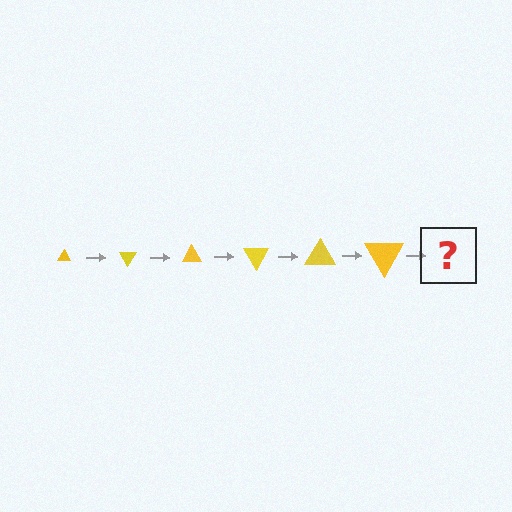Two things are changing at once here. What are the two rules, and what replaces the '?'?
The two rules are that the triangle grows larger each step and it rotates 60 degrees each step. The '?' should be a triangle, larger than the previous one and rotated 360 degrees from the start.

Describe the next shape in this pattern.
It should be a triangle, larger than the previous one and rotated 360 degrees from the start.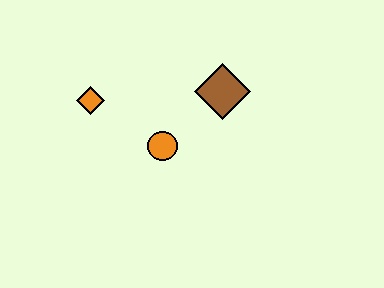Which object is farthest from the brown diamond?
The orange diamond is farthest from the brown diamond.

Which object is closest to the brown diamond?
The orange circle is closest to the brown diamond.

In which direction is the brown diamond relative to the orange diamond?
The brown diamond is to the right of the orange diamond.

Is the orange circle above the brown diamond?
No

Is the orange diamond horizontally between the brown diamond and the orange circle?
No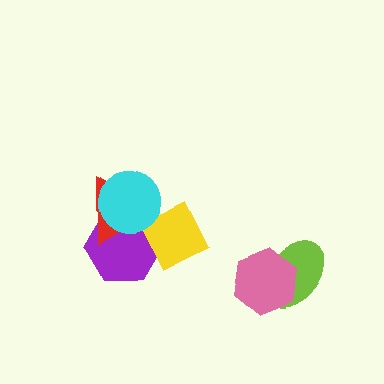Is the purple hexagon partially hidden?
Yes, it is partially covered by another shape.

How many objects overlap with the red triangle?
2 objects overlap with the red triangle.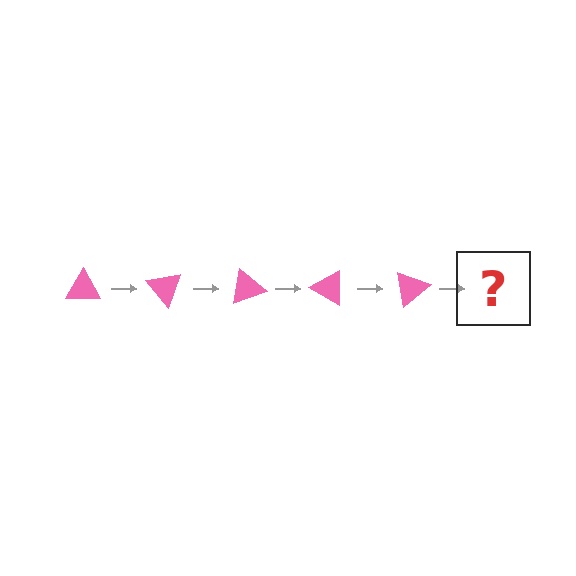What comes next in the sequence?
The next element should be a pink triangle rotated 250 degrees.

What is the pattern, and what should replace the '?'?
The pattern is that the triangle rotates 50 degrees each step. The '?' should be a pink triangle rotated 250 degrees.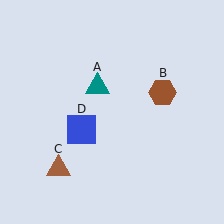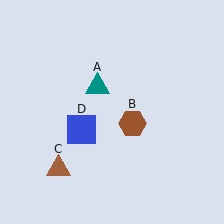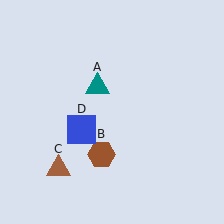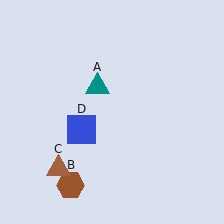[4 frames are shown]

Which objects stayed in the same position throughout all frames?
Teal triangle (object A) and brown triangle (object C) and blue square (object D) remained stationary.